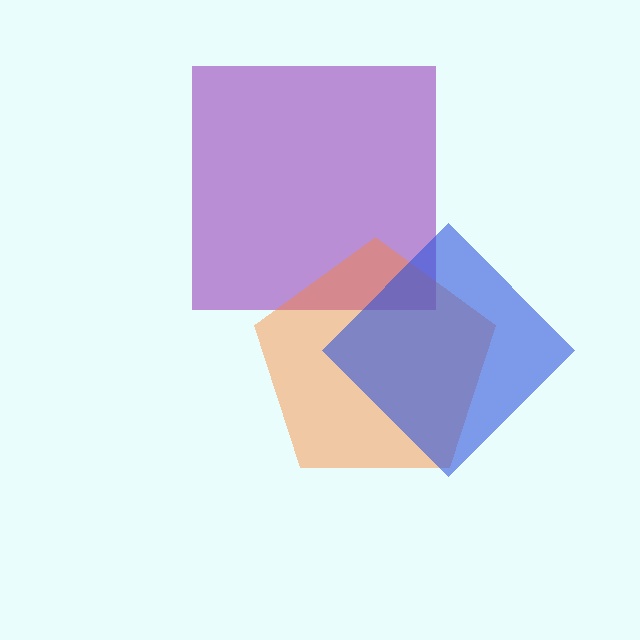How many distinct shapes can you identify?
There are 3 distinct shapes: a purple square, an orange pentagon, a blue diamond.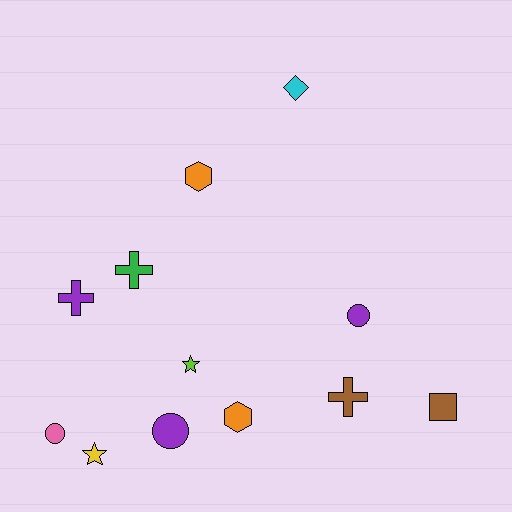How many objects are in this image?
There are 12 objects.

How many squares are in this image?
There is 1 square.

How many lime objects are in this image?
There is 1 lime object.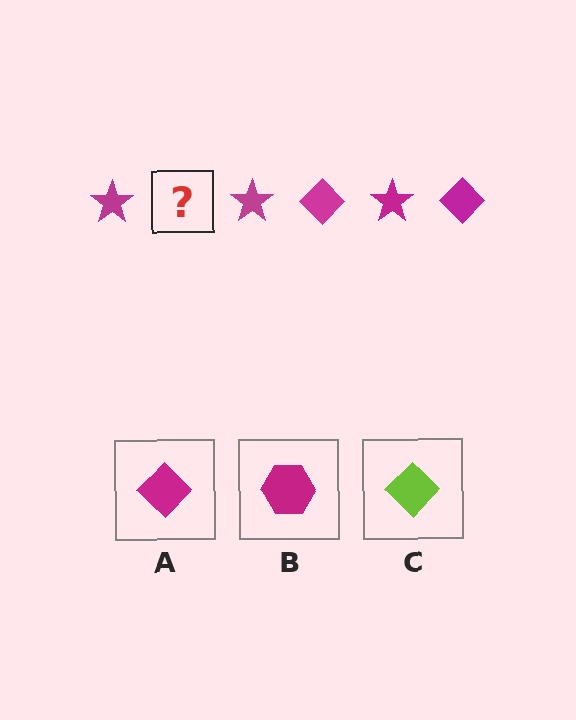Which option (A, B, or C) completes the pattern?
A.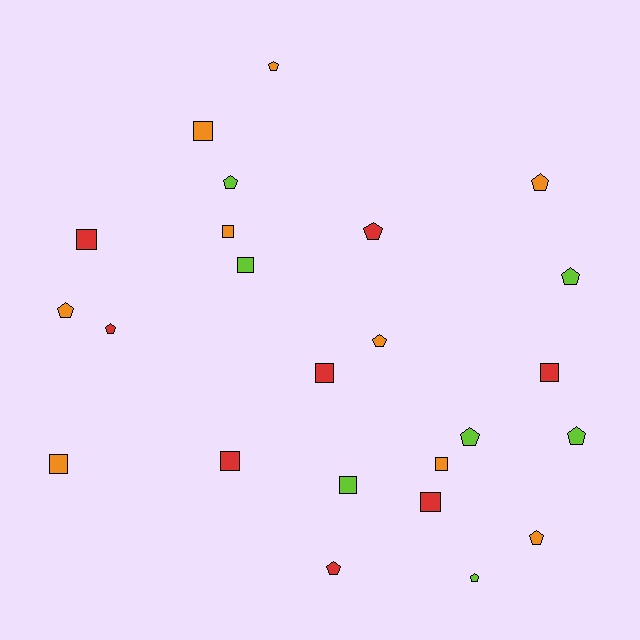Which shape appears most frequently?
Pentagon, with 13 objects.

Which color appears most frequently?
Orange, with 9 objects.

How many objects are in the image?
There are 24 objects.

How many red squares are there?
There are 5 red squares.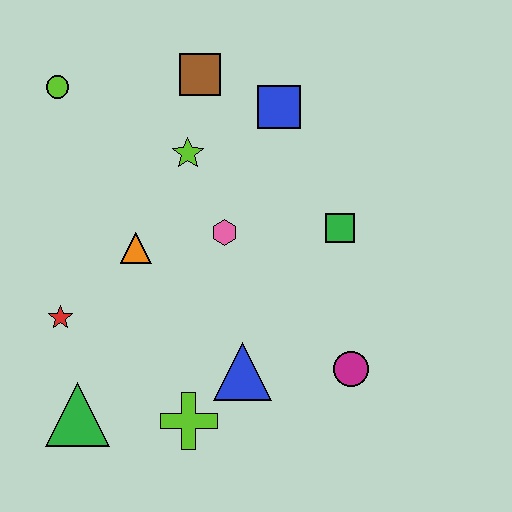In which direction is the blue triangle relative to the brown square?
The blue triangle is below the brown square.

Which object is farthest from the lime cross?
The lime circle is farthest from the lime cross.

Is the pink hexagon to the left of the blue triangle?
Yes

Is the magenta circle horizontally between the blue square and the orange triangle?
No